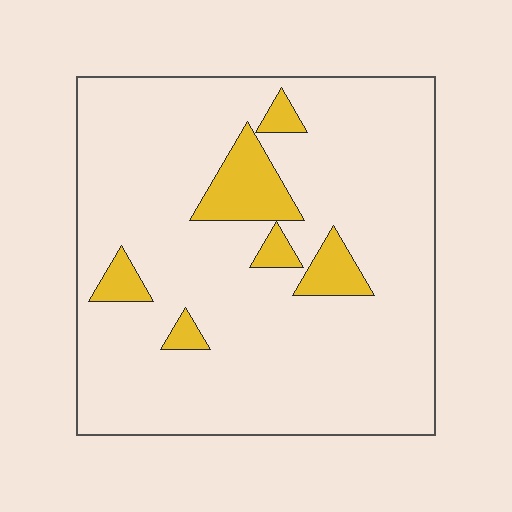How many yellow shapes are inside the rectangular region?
6.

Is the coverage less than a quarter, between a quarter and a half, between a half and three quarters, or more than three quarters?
Less than a quarter.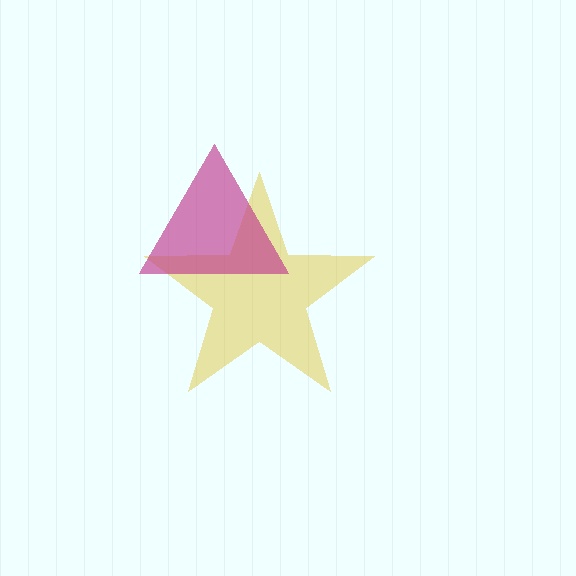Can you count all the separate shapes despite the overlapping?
Yes, there are 2 separate shapes.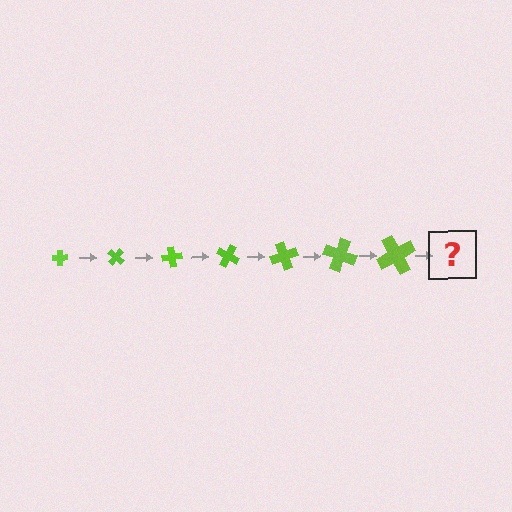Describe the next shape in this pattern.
It should be a cross, larger than the previous one and rotated 280 degrees from the start.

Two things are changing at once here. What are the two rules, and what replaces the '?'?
The two rules are that the cross grows larger each step and it rotates 40 degrees each step. The '?' should be a cross, larger than the previous one and rotated 280 degrees from the start.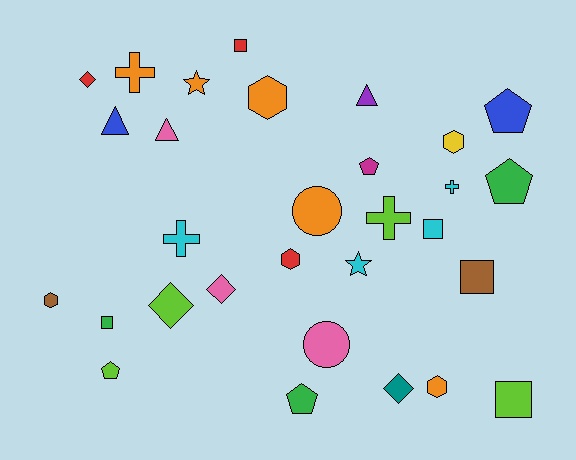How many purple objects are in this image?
There is 1 purple object.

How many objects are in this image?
There are 30 objects.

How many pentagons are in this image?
There are 5 pentagons.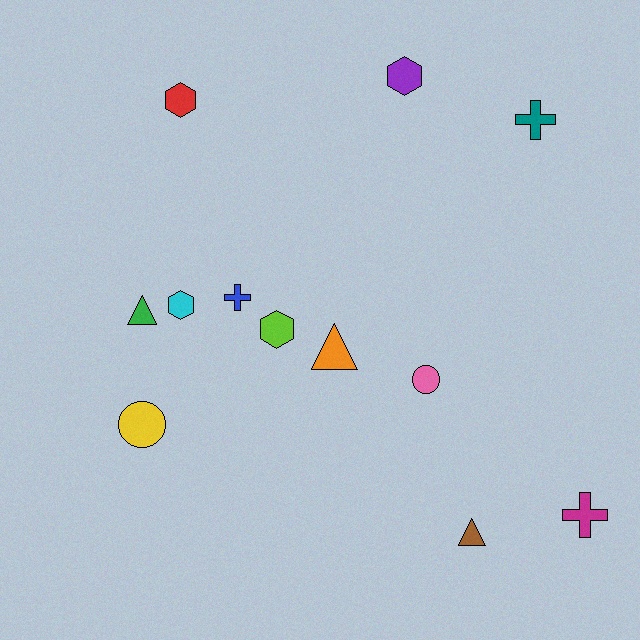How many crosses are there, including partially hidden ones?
There are 3 crosses.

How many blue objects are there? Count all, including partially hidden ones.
There is 1 blue object.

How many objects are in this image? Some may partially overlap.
There are 12 objects.